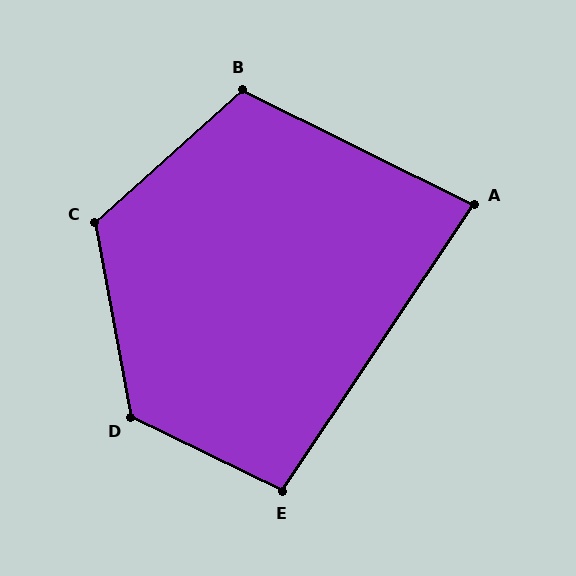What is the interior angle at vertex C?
Approximately 122 degrees (obtuse).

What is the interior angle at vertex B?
Approximately 111 degrees (obtuse).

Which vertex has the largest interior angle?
D, at approximately 126 degrees.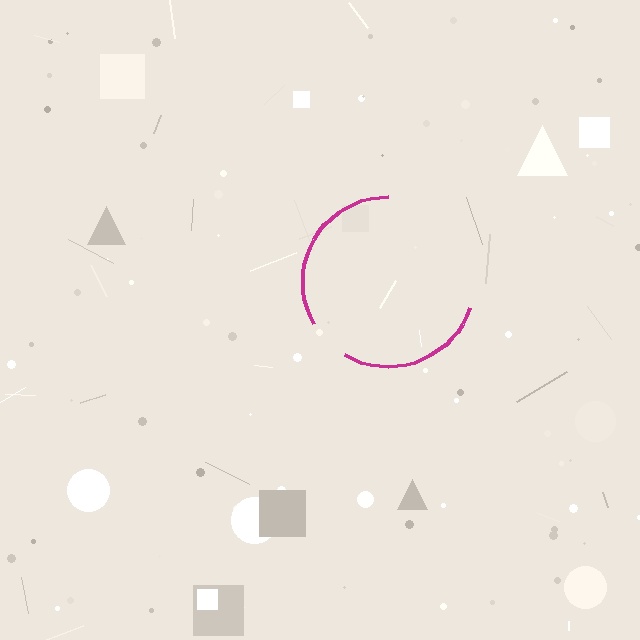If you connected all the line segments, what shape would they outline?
They would outline a circle.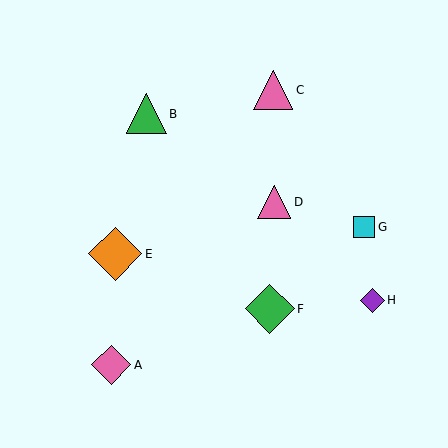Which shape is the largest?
The orange diamond (labeled E) is the largest.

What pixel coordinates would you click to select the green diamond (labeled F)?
Click at (270, 309) to select the green diamond F.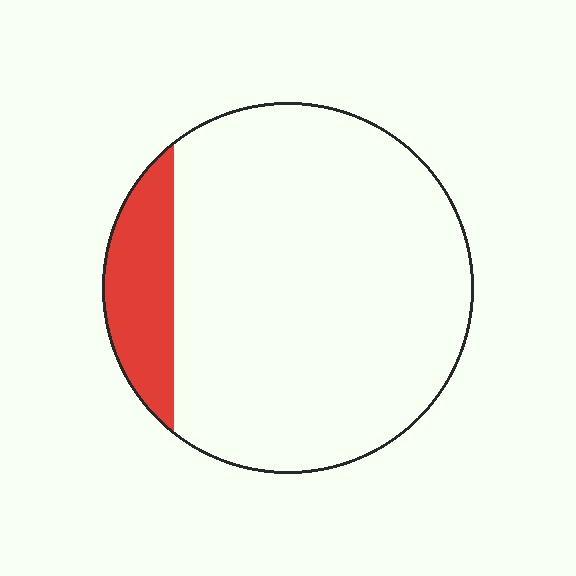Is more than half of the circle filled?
No.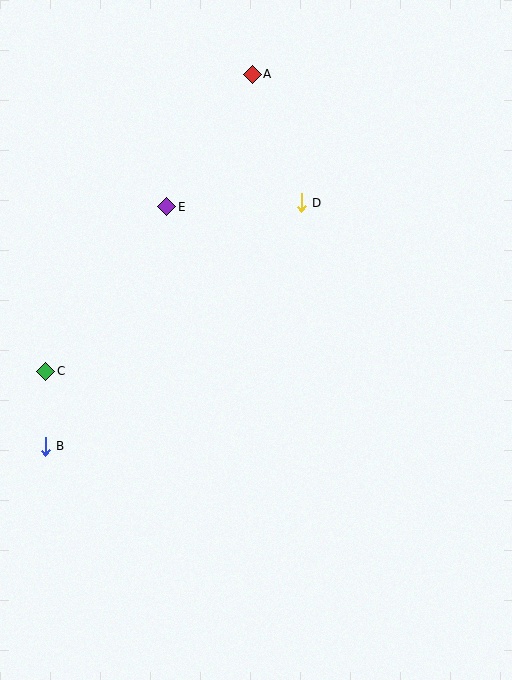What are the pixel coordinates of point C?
Point C is at (46, 371).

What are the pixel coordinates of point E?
Point E is at (167, 207).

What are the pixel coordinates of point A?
Point A is at (252, 74).